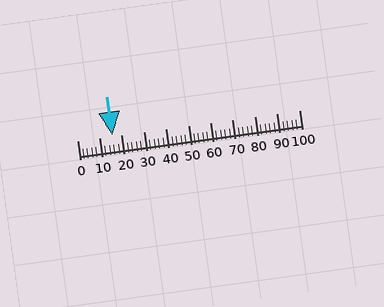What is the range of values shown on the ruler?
The ruler shows values from 0 to 100.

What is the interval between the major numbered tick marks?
The major tick marks are spaced 10 units apart.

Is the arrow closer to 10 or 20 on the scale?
The arrow is closer to 20.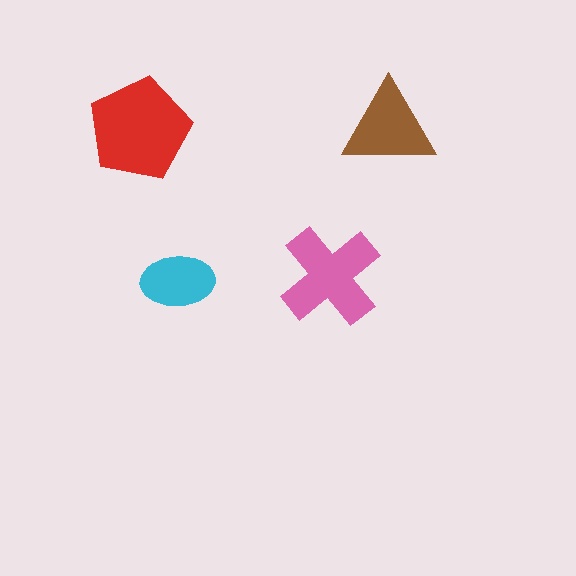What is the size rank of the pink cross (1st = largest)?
2nd.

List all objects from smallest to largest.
The cyan ellipse, the brown triangle, the pink cross, the red pentagon.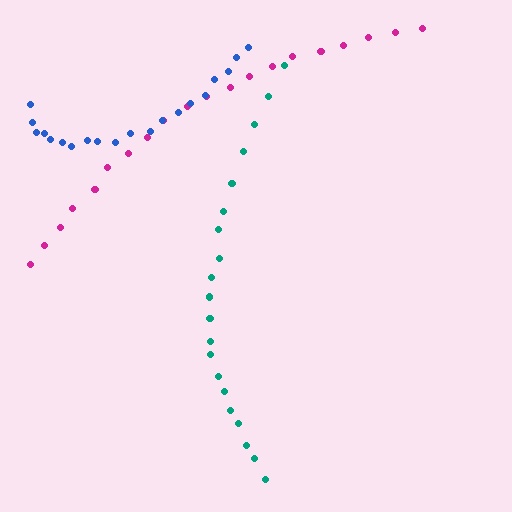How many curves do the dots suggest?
There are 3 distinct paths.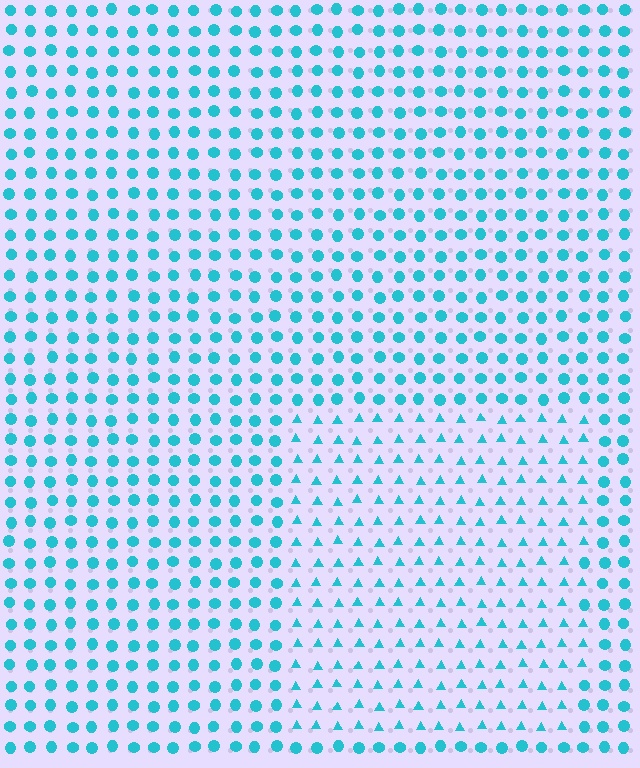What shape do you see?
I see a rectangle.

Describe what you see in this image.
The image is filled with small cyan elements arranged in a uniform grid. A rectangle-shaped region contains triangles, while the surrounding area contains circles. The boundary is defined purely by the change in element shape.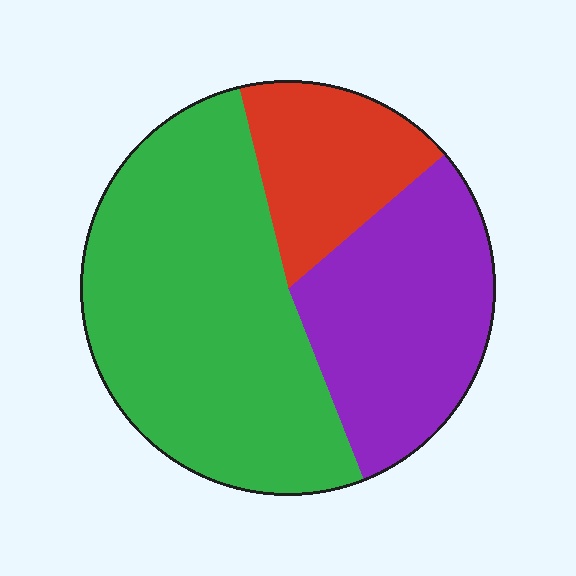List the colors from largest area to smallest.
From largest to smallest: green, purple, red.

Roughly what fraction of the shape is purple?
Purple covers roughly 30% of the shape.